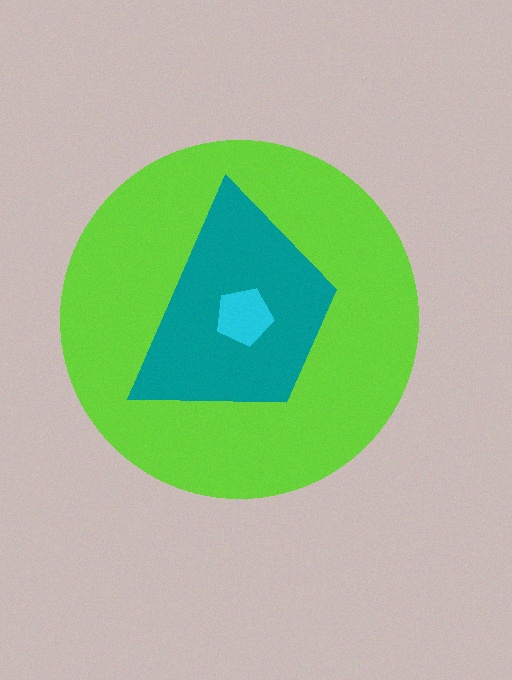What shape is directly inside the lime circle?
The teal trapezoid.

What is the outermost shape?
The lime circle.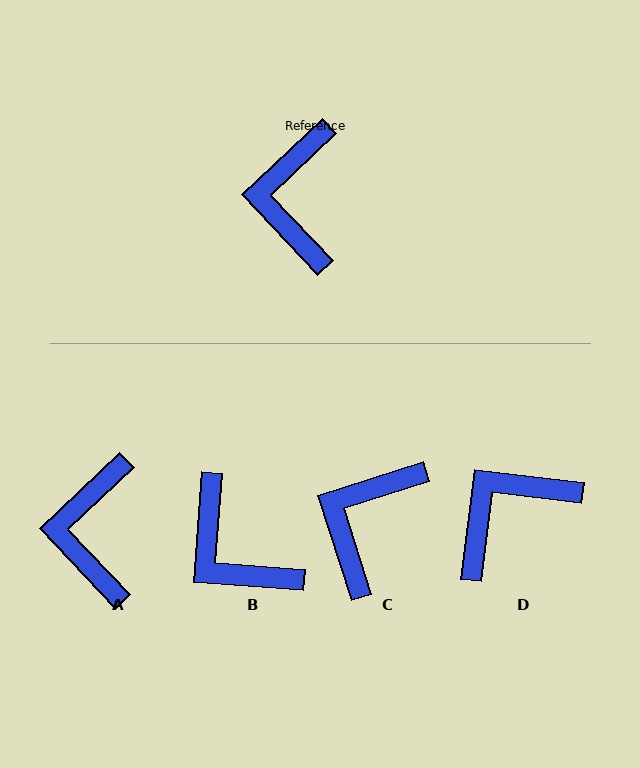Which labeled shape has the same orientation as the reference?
A.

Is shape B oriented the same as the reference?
No, it is off by about 43 degrees.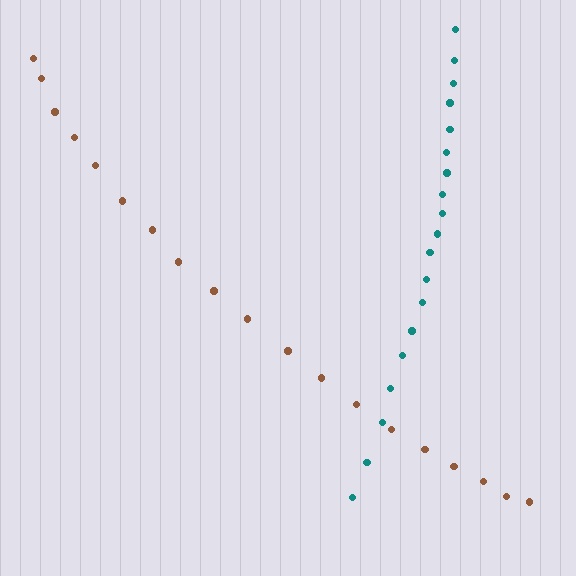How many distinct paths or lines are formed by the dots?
There are 2 distinct paths.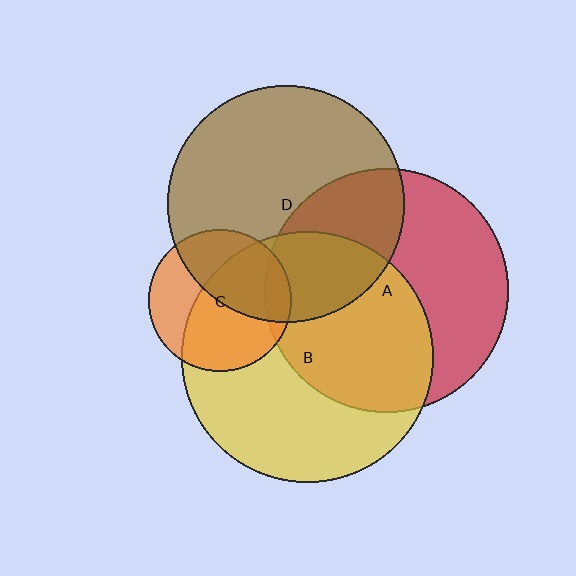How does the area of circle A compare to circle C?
Approximately 2.9 times.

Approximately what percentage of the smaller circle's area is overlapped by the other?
Approximately 50%.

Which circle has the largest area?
Circle B (yellow).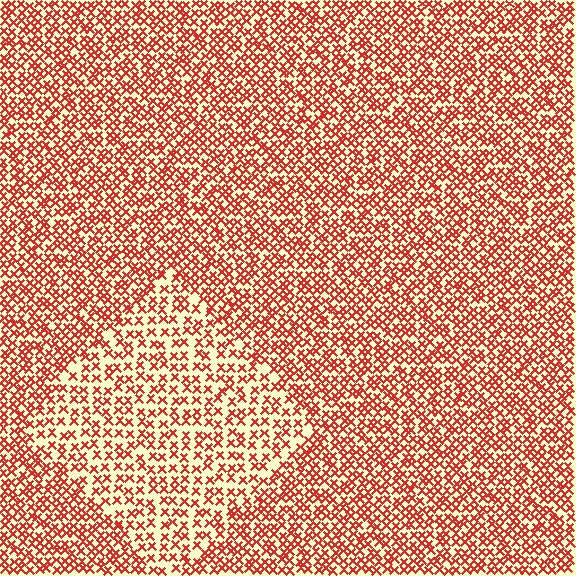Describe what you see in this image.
The image contains small red elements arranged at two different densities. A diamond-shaped region is visible where the elements are less densely packed than the surrounding area.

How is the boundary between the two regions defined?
The boundary is defined by a change in element density (approximately 1.7x ratio). All elements are the same color, size, and shape.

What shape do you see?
I see a diamond.